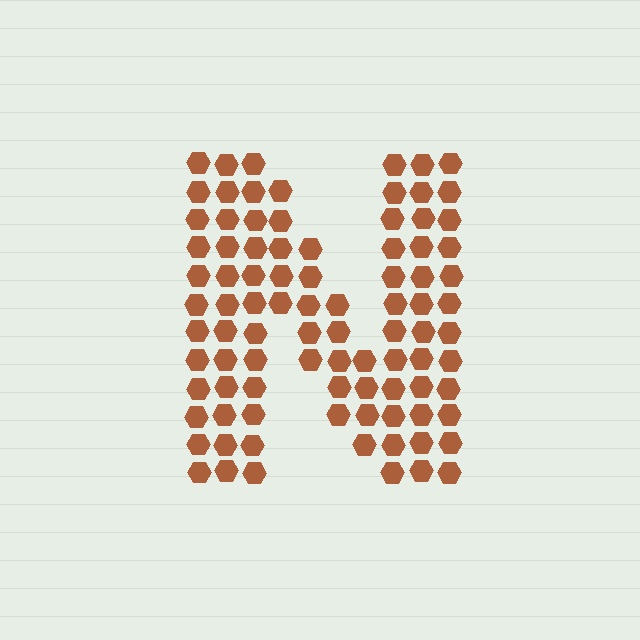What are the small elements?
The small elements are hexagons.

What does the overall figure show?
The overall figure shows the letter N.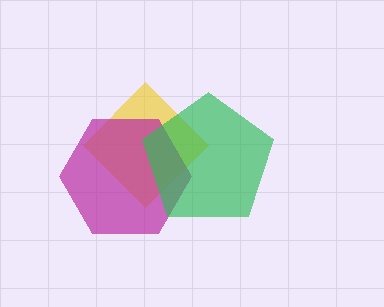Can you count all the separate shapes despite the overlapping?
Yes, there are 3 separate shapes.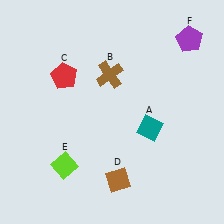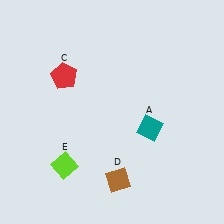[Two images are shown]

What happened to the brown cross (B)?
The brown cross (B) was removed in Image 2. It was in the top-left area of Image 1.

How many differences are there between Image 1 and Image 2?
There are 2 differences between the two images.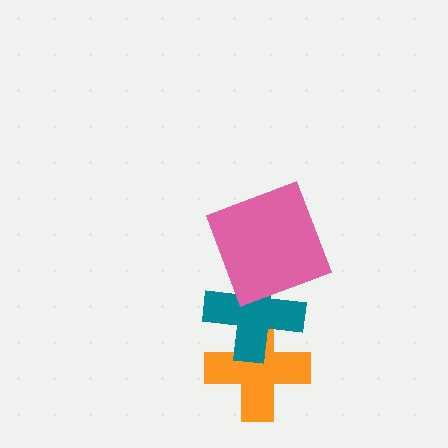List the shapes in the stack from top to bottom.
From top to bottom: the pink square, the teal cross, the orange cross.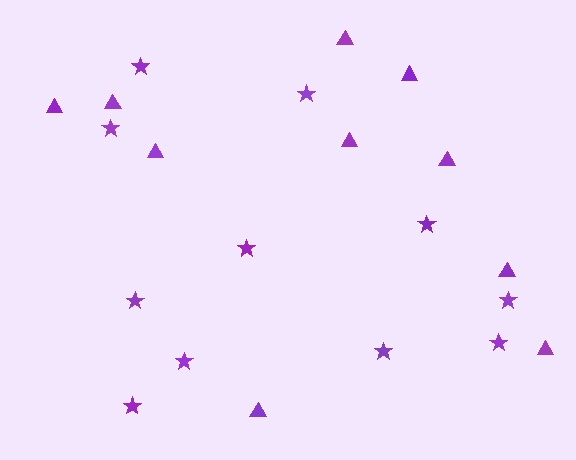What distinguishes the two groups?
There are 2 groups: one group of stars (11) and one group of triangles (10).